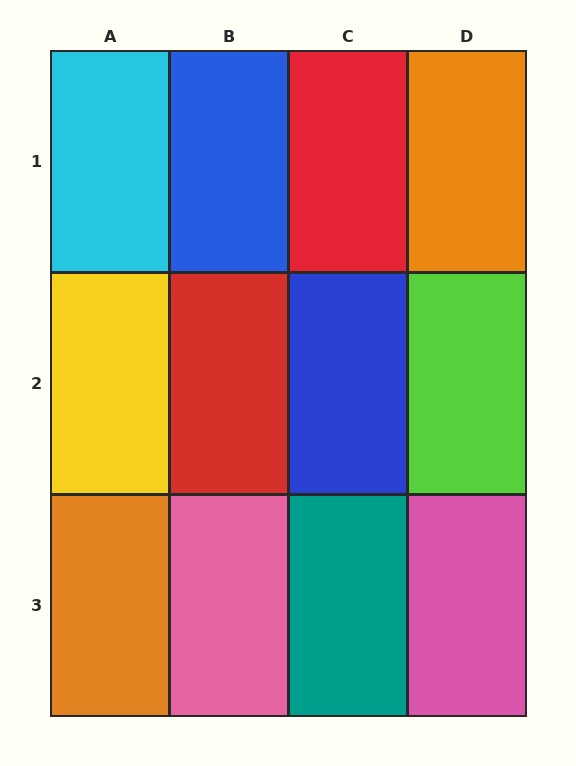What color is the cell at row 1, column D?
Orange.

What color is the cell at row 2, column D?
Lime.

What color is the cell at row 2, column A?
Yellow.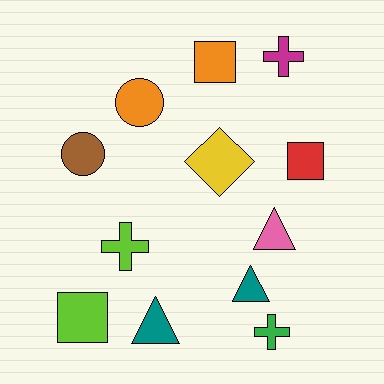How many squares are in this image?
There are 3 squares.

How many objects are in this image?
There are 12 objects.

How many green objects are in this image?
There is 1 green object.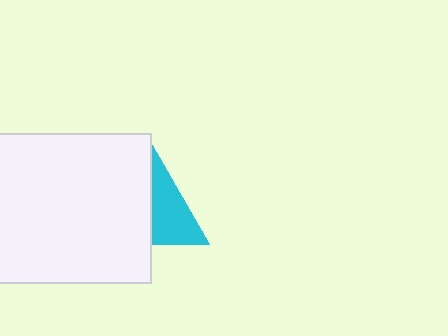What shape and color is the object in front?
The object in front is a white rectangle.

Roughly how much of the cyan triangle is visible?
About half of it is visible (roughly 45%).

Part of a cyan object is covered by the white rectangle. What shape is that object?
It is a triangle.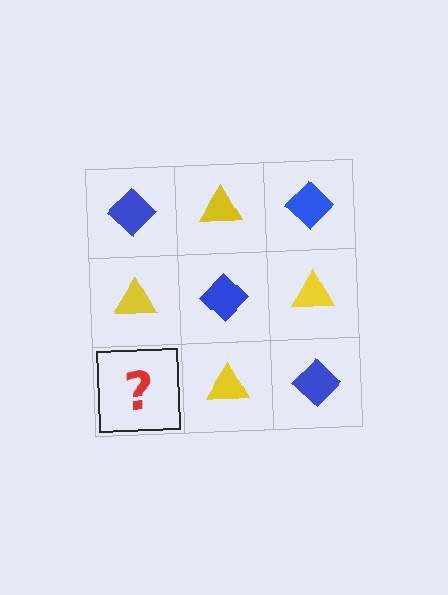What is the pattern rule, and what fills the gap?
The rule is that it alternates blue diamond and yellow triangle in a checkerboard pattern. The gap should be filled with a blue diamond.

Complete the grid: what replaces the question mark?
The question mark should be replaced with a blue diamond.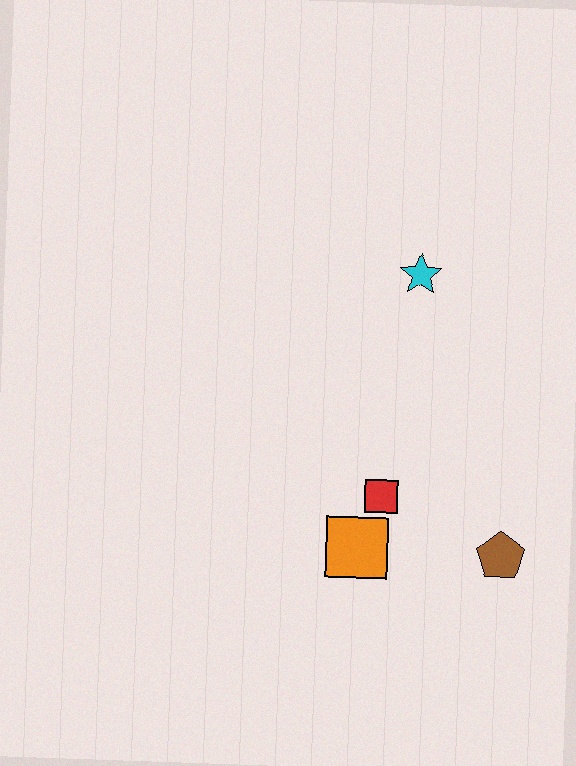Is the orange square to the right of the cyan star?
No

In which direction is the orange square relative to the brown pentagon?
The orange square is to the left of the brown pentagon.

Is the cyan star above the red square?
Yes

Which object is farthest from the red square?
The cyan star is farthest from the red square.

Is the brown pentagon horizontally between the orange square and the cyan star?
No